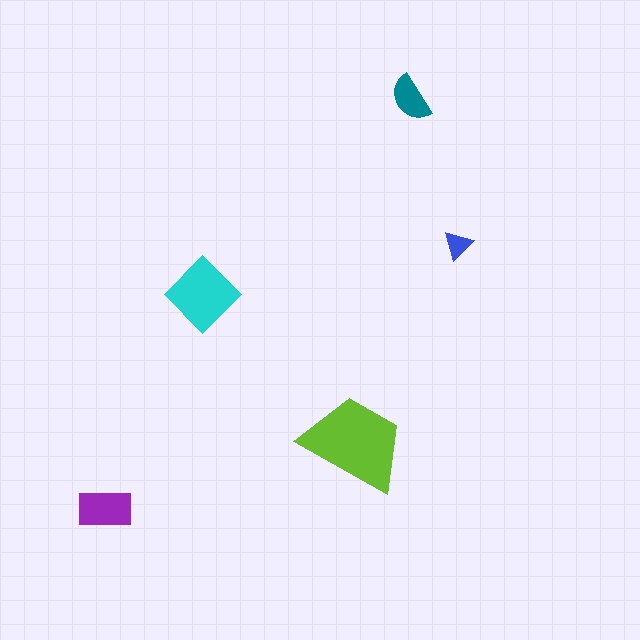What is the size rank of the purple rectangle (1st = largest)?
3rd.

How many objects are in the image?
There are 5 objects in the image.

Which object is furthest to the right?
The blue triangle is rightmost.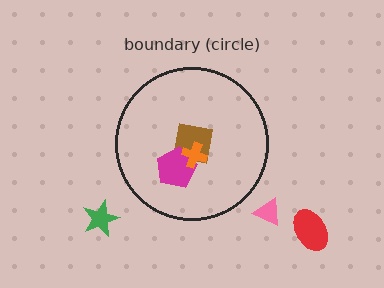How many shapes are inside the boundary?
3 inside, 3 outside.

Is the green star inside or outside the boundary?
Outside.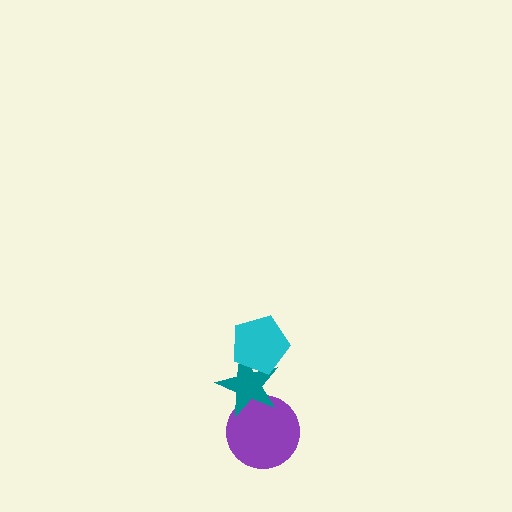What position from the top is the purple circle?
The purple circle is 3rd from the top.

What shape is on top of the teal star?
The cyan pentagon is on top of the teal star.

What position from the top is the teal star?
The teal star is 2nd from the top.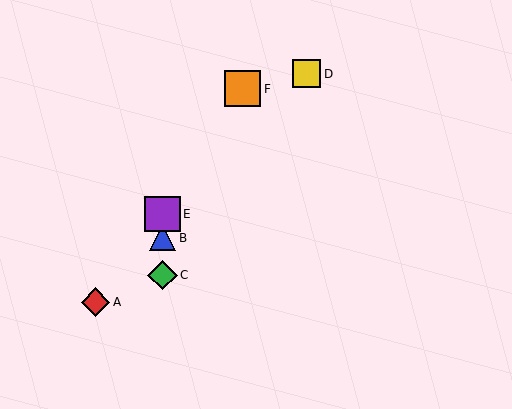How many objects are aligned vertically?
3 objects (B, C, E) are aligned vertically.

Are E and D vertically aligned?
No, E is at x≈162 and D is at x≈306.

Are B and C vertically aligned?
Yes, both are at x≈162.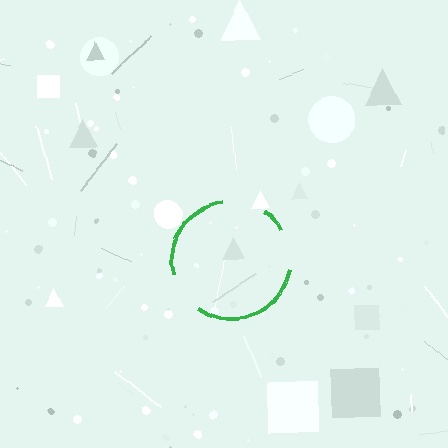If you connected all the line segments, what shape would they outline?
They would outline a circle.